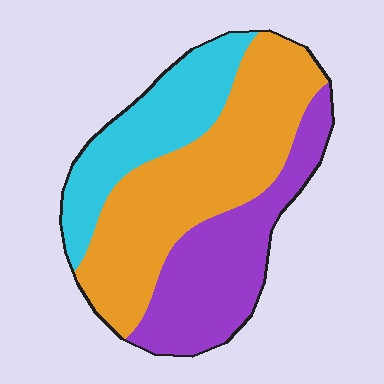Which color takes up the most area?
Orange, at roughly 45%.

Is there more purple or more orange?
Orange.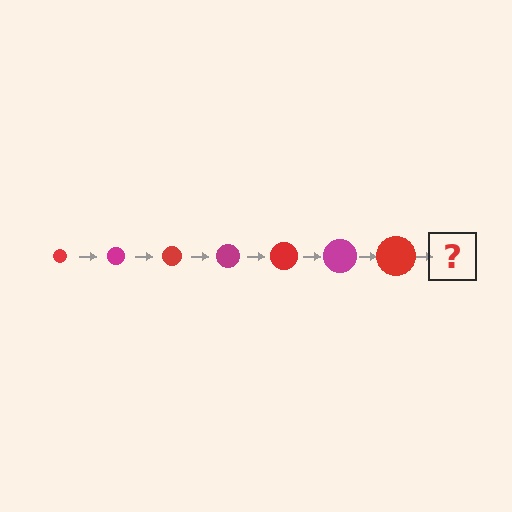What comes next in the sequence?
The next element should be a magenta circle, larger than the previous one.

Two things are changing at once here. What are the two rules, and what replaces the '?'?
The two rules are that the circle grows larger each step and the color cycles through red and magenta. The '?' should be a magenta circle, larger than the previous one.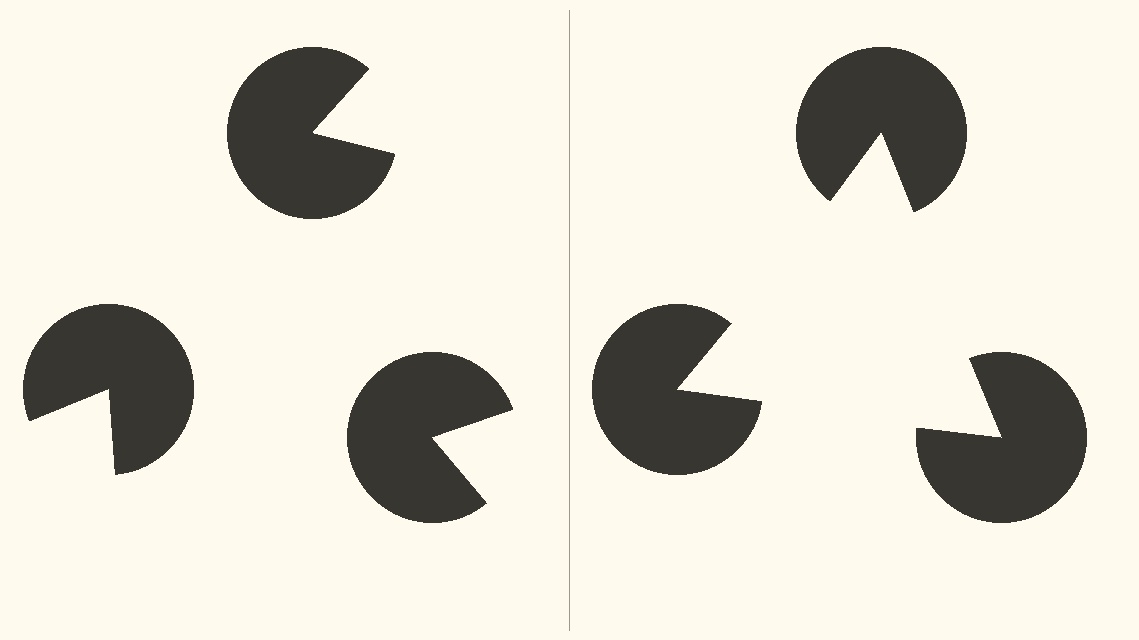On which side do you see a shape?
An illusory triangle appears on the right side. On the left side the wedge cuts are rotated, so no coherent shape forms.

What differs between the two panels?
The pac-man discs are positioned identically on both sides; only the wedge orientations differ. On the right they align to a triangle; on the left they are misaligned.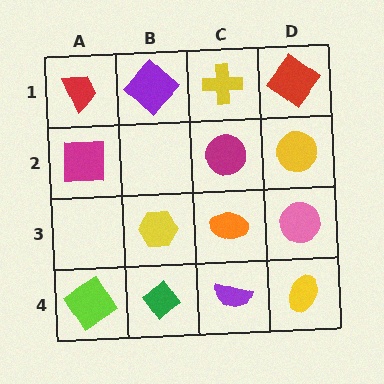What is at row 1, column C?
A yellow cross.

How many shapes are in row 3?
3 shapes.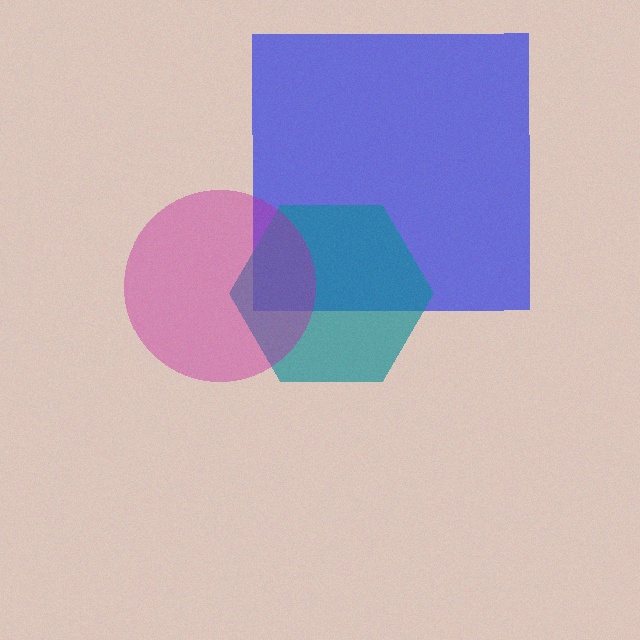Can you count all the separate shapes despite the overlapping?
Yes, there are 3 separate shapes.